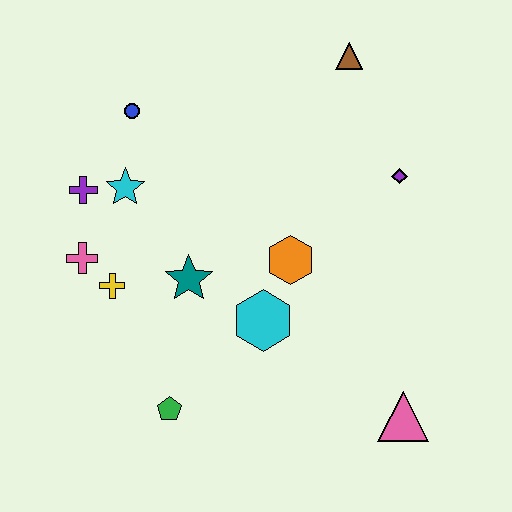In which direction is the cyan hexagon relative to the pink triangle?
The cyan hexagon is to the left of the pink triangle.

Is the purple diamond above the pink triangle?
Yes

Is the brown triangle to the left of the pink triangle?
Yes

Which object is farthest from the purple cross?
The pink triangle is farthest from the purple cross.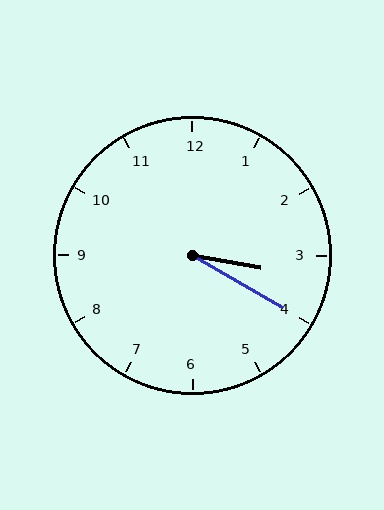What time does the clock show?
3:20.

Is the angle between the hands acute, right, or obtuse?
It is acute.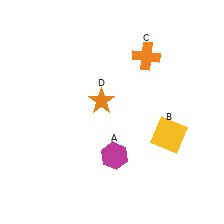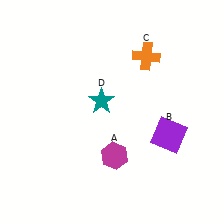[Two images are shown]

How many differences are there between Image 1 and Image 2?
There are 2 differences between the two images.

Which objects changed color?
B changed from yellow to purple. D changed from orange to teal.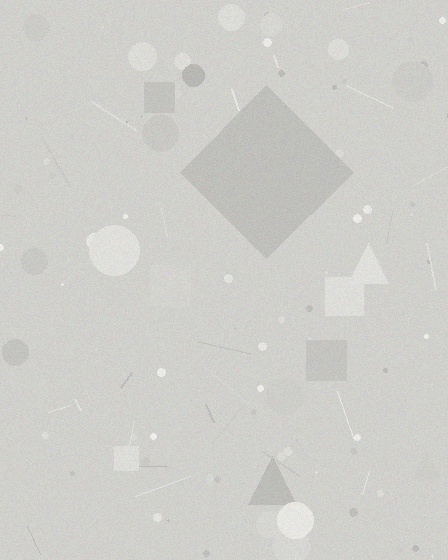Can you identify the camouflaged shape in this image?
The camouflaged shape is a diamond.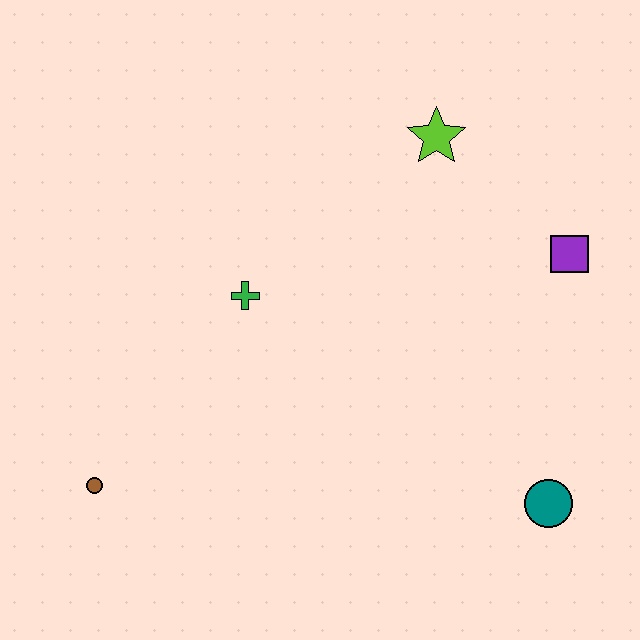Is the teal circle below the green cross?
Yes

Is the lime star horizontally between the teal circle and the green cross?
Yes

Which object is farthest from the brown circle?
The purple square is farthest from the brown circle.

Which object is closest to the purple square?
The lime star is closest to the purple square.